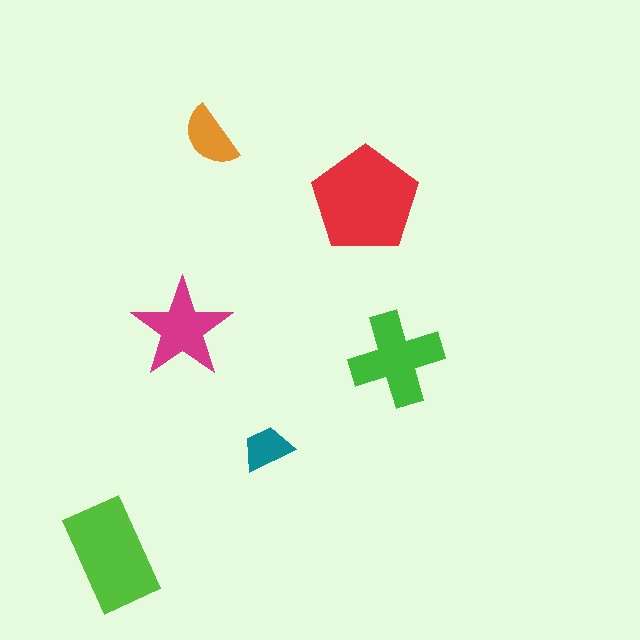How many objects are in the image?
There are 6 objects in the image.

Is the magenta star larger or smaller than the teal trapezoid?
Larger.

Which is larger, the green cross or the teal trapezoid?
The green cross.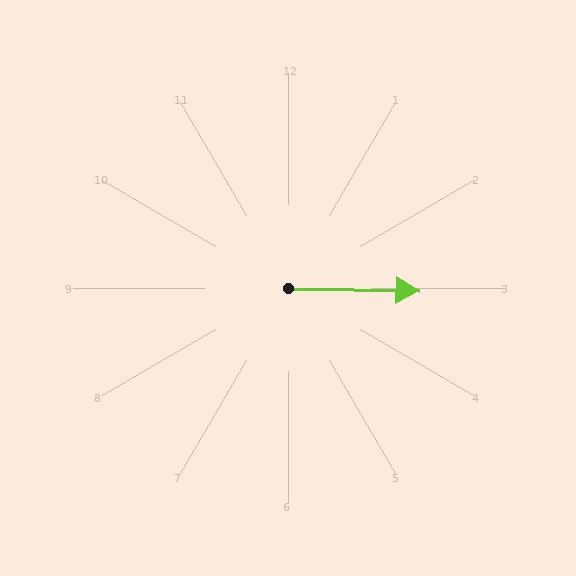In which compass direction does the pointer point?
East.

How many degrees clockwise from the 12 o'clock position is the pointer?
Approximately 91 degrees.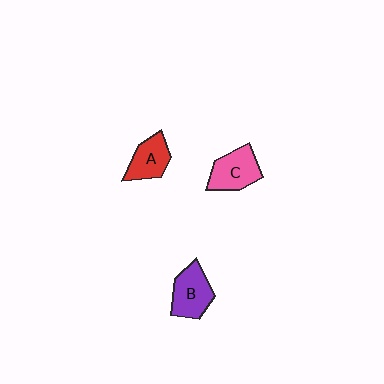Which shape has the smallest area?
Shape A (red).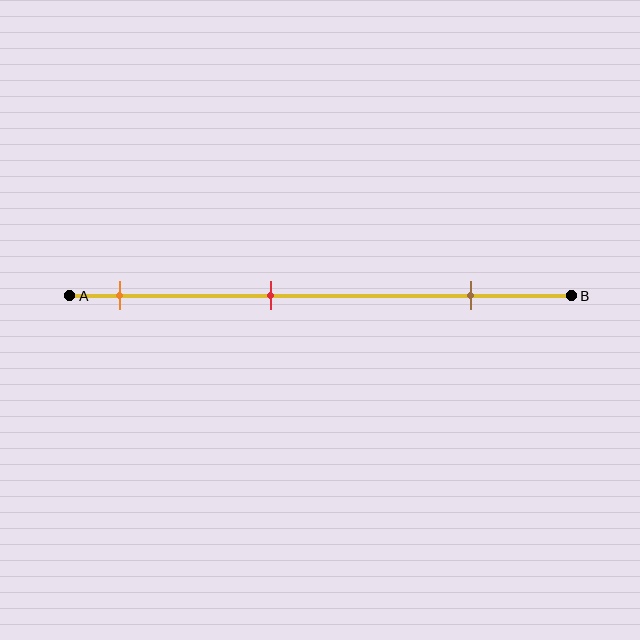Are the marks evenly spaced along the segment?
Yes, the marks are approximately evenly spaced.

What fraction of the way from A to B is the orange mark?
The orange mark is approximately 10% (0.1) of the way from A to B.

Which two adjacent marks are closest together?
The orange and red marks are the closest adjacent pair.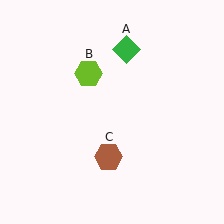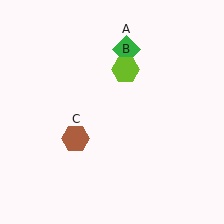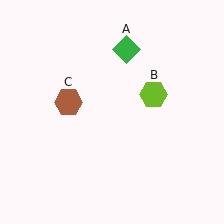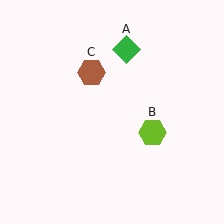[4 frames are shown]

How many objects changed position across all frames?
2 objects changed position: lime hexagon (object B), brown hexagon (object C).